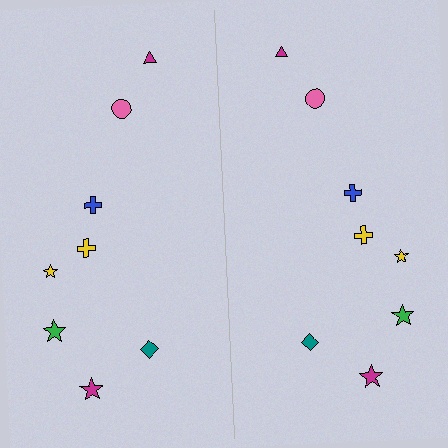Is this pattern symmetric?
Yes, this pattern has bilateral (reflection) symmetry.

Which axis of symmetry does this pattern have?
The pattern has a vertical axis of symmetry running through the center of the image.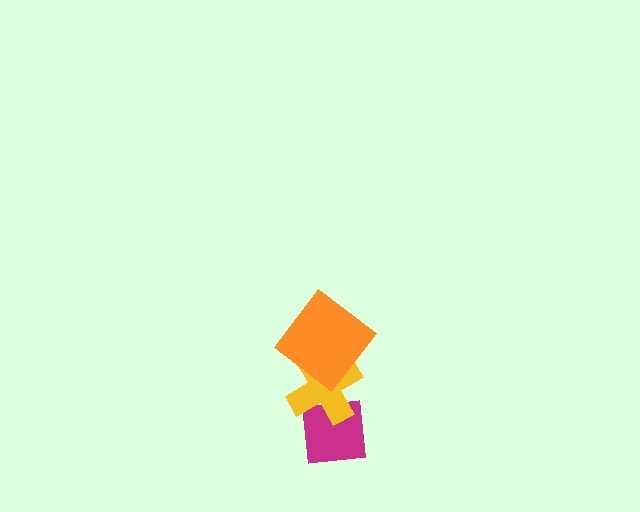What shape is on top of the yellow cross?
The orange diamond is on top of the yellow cross.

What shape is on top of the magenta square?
The yellow cross is on top of the magenta square.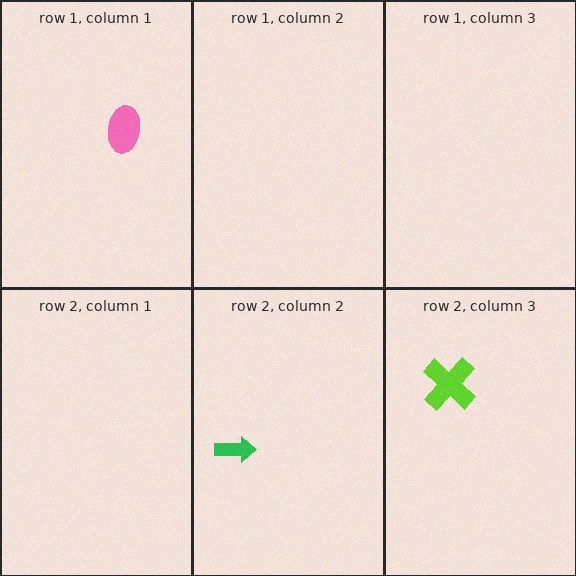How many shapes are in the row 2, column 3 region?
1.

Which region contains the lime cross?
The row 2, column 3 region.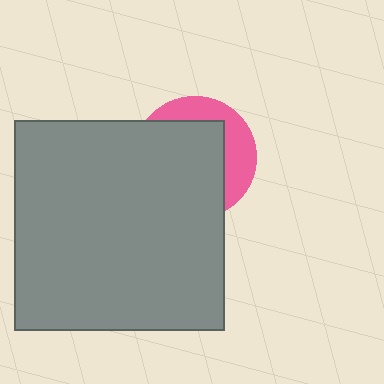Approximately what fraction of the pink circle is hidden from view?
Roughly 68% of the pink circle is hidden behind the gray square.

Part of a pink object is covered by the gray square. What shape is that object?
It is a circle.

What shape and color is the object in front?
The object in front is a gray square.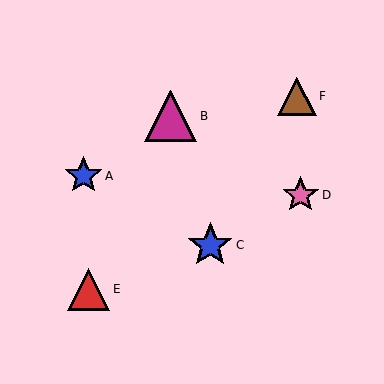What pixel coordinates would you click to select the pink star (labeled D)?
Click at (301, 195) to select the pink star D.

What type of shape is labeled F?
Shape F is a brown triangle.